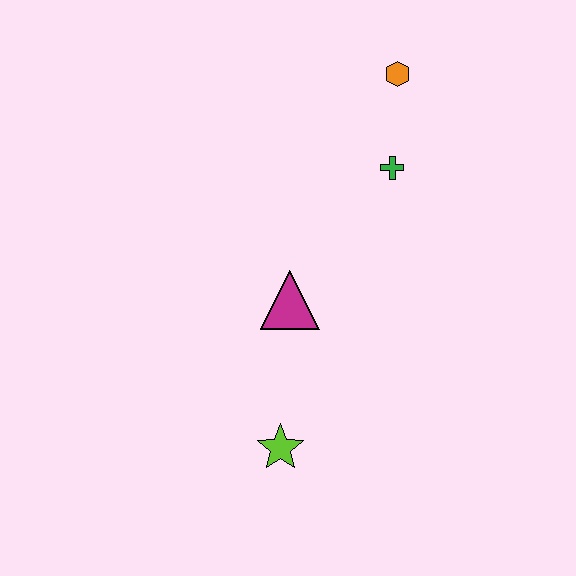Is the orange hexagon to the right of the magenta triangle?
Yes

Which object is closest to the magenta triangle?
The lime star is closest to the magenta triangle.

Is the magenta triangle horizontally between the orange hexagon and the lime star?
Yes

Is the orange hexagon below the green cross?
No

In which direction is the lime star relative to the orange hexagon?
The lime star is below the orange hexagon.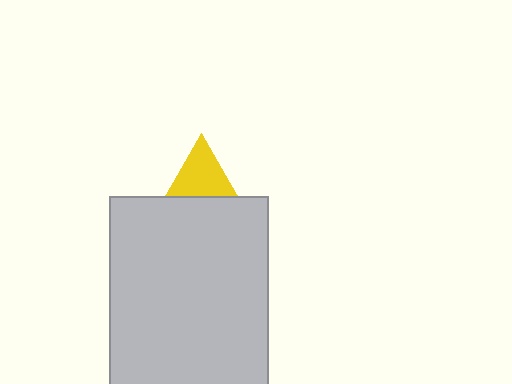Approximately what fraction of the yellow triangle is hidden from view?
Roughly 58% of the yellow triangle is hidden behind the light gray rectangle.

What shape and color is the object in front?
The object in front is a light gray rectangle.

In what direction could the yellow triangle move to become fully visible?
The yellow triangle could move up. That would shift it out from behind the light gray rectangle entirely.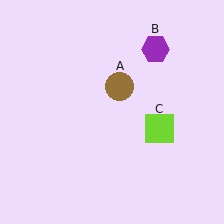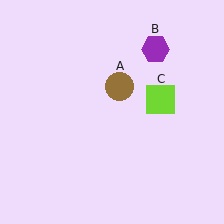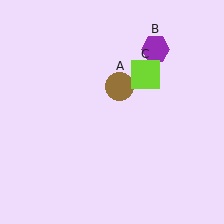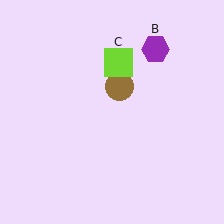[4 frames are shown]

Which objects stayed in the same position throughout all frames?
Brown circle (object A) and purple hexagon (object B) remained stationary.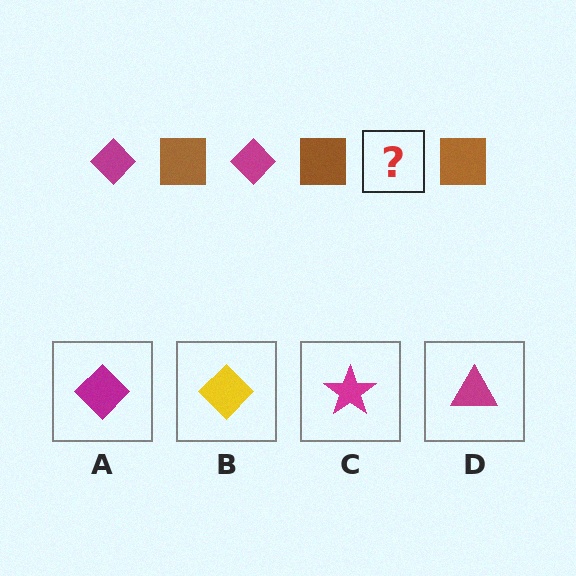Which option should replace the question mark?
Option A.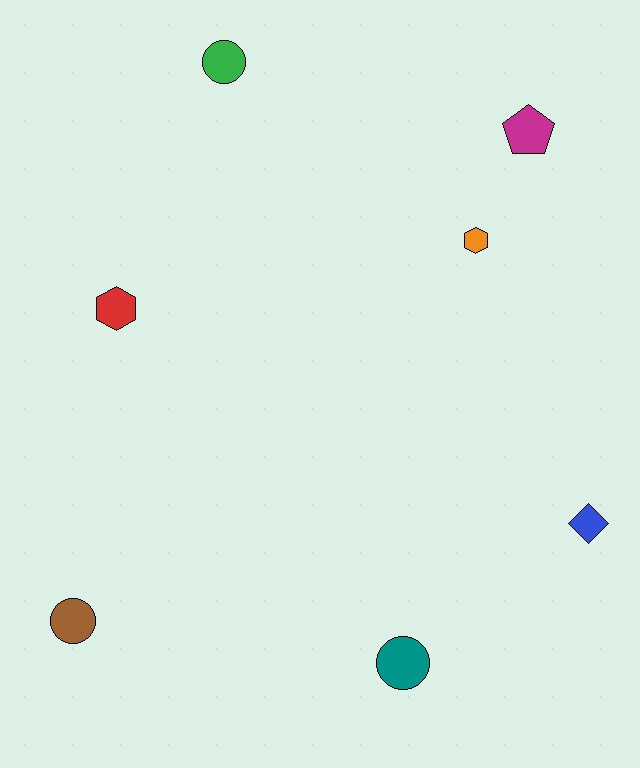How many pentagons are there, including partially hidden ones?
There is 1 pentagon.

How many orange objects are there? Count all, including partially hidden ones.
There is 1 orange object.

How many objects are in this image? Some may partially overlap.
There are 7 objects.